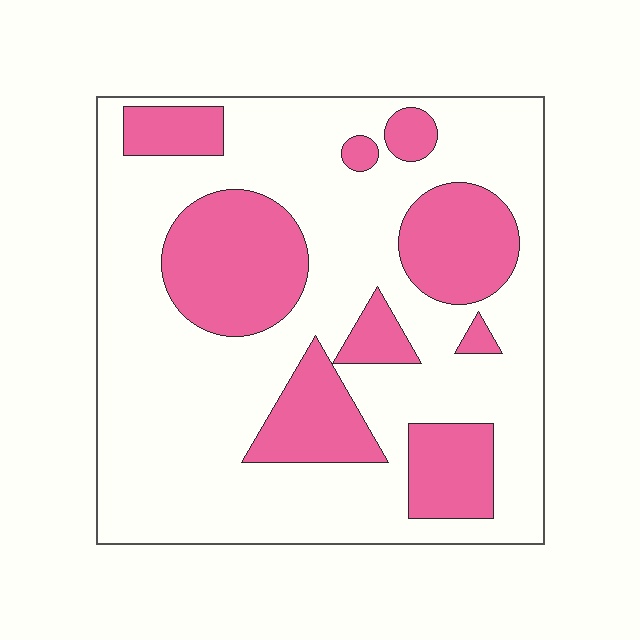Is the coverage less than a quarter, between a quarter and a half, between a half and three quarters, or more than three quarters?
Between a quarter and a half.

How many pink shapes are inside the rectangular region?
9.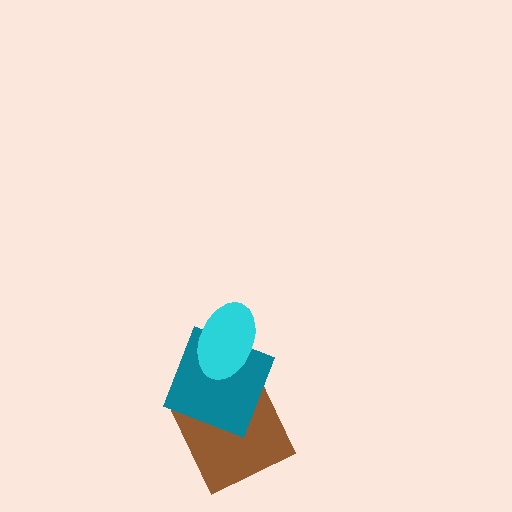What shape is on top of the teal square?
The cyan ellipse is on top of the teal square.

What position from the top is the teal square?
The teal square is 2nd from the top.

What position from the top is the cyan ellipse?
The cyan ellipse is 1st from the top.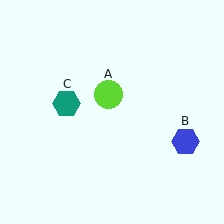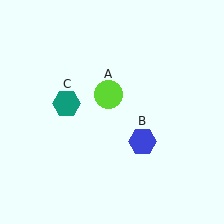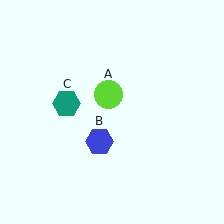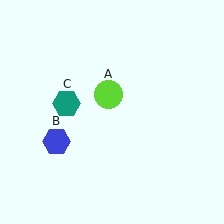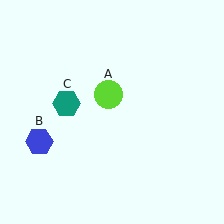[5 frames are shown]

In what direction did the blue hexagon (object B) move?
The blue hexagon (object B) moved left.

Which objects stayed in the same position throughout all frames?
Lime circle (object A) and teal hexagon (object C) remained stationary.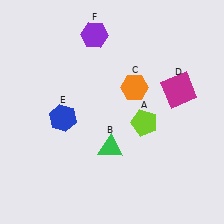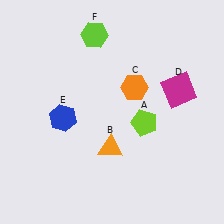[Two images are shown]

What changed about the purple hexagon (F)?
In Image 1, F is purple. In Image 2, it changed to lime.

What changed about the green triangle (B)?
In Image 1, B is green. In Image 2, it changed to orange.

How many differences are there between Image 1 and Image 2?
There are 2 differences between the two images.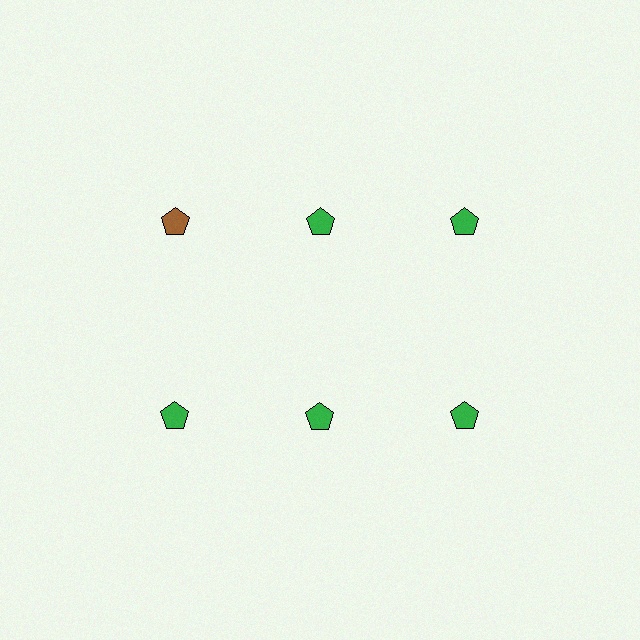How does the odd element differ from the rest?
It has a different color: brown instead of green.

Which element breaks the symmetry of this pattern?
The brown pentagon in the top row, leftmost column breaks the symmetry. All other shapes are green pentagons.